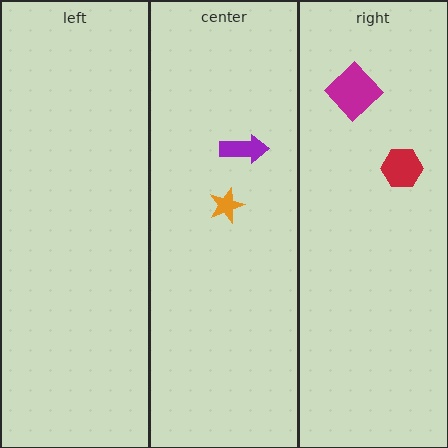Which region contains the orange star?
The center region.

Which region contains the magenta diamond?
The right region.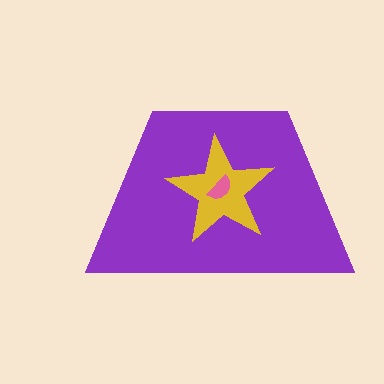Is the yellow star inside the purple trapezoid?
Yes.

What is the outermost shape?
The purple trapezoid.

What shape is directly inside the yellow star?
The pink semicircle.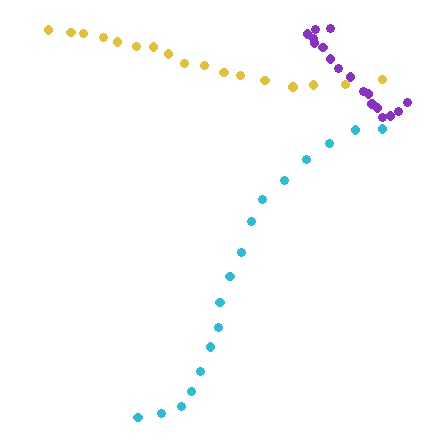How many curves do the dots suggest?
There are 3 distinct paths.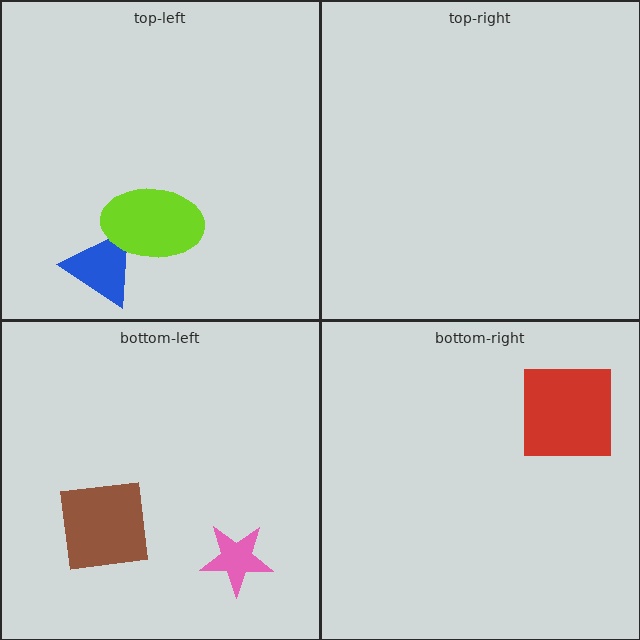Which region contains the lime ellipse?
The top-left region.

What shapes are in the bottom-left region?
The brown square, the pink star.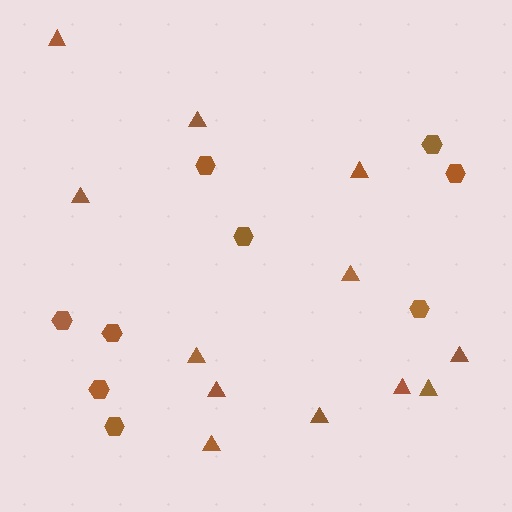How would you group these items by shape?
There are 2 groups: one group of hexagons (9) and one group of triangles (12).